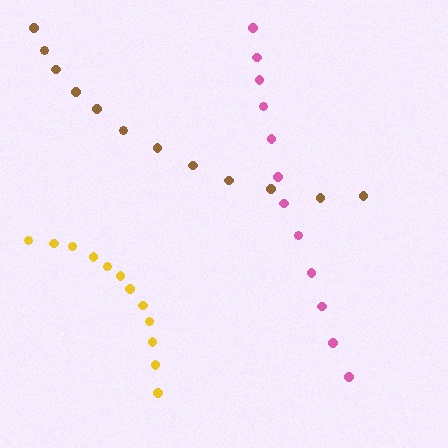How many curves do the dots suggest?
There are 3 distinct paths.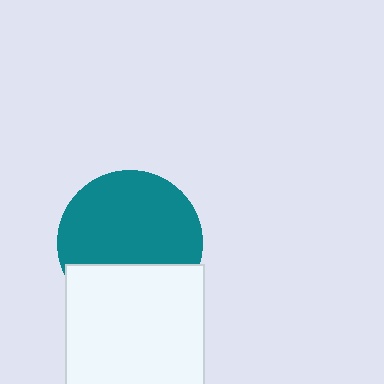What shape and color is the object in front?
The object in front is a white square.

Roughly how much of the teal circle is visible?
Most of it is visible (roughly 68%).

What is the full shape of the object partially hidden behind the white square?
The partially hidden object is a teal circle.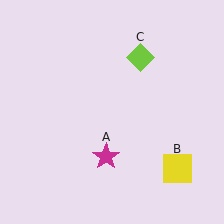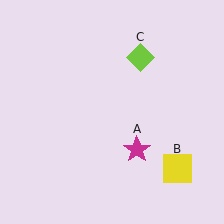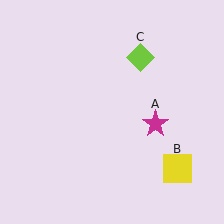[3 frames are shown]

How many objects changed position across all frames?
1 object changed position: magenta star (object A).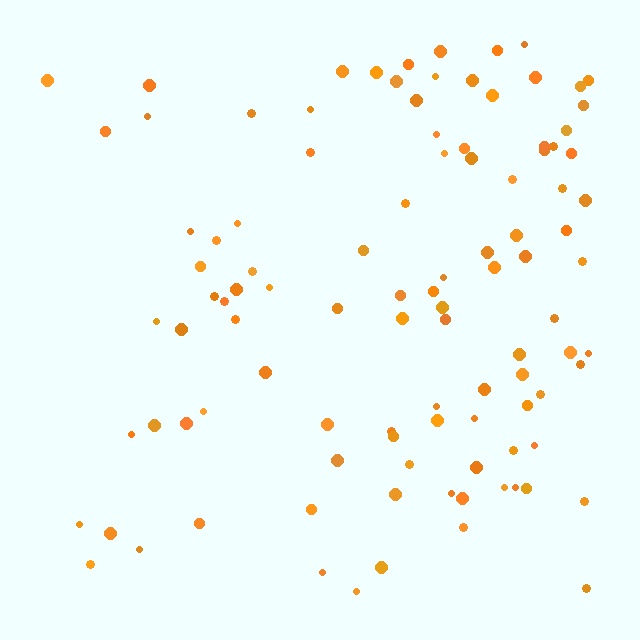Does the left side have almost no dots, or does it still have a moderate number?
Still a moderate number, just noticeably fewer than the right.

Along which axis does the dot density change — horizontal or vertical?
Horizontal.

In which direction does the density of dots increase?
From left to right, with the right side densest.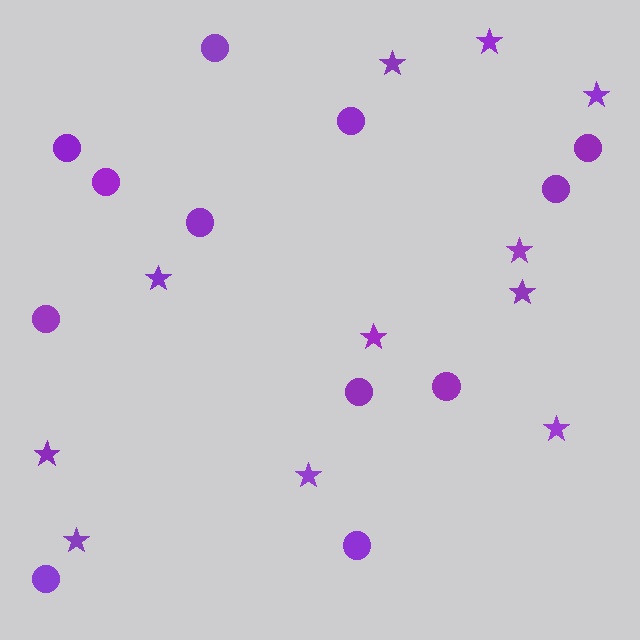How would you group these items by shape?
There are 2 groups: one group of stars (11) and one group of circles (12).